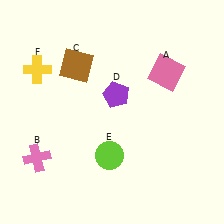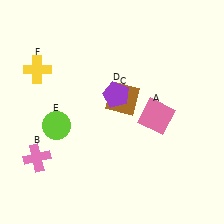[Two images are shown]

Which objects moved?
The objects that moved are: the pink square (A), the brown square (C), the lime circle (E).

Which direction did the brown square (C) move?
The brown square (C) moved right.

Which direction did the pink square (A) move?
The pink square (A) moved down.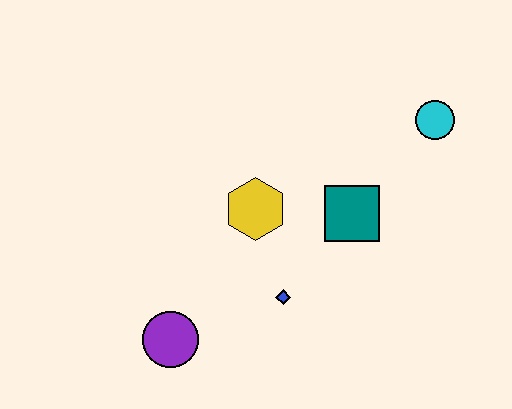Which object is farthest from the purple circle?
The cyan circle is farthest from the purple circle.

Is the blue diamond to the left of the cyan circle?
Yes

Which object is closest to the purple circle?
The blue diamond is closest to the purple circle.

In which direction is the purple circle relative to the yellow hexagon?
The purple circle is below the yellow hexagon.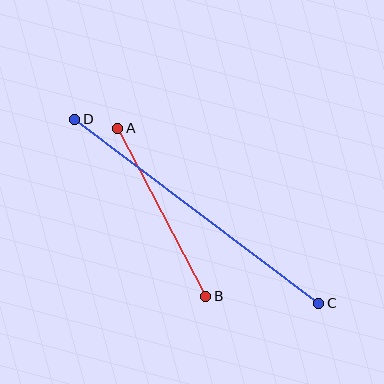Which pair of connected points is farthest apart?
Points C and D are farthest apart.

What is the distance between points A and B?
The distance is approximately 190 pixels.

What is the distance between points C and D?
The distance is approximately 306 pixels.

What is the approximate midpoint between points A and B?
The midpoint is at approximately (162, 212) pixels.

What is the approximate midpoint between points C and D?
The midpoint is at approximately (197, 211) pixels.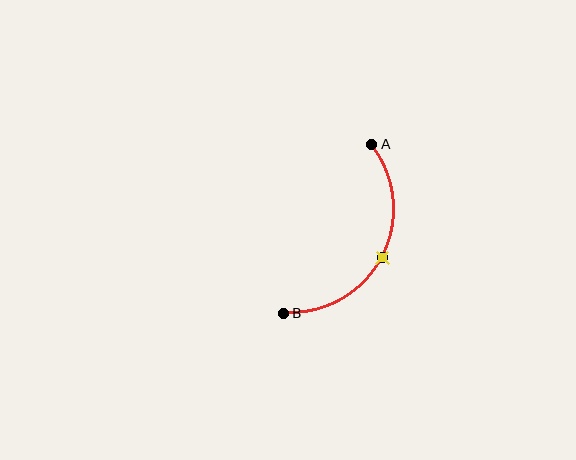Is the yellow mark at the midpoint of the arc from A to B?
Yes. The yellow mark lies on the arc at equal arc-length from both A and B — it is the arc midpoint.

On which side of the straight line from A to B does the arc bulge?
The arc bulges to the right of the straight line connecting A and B.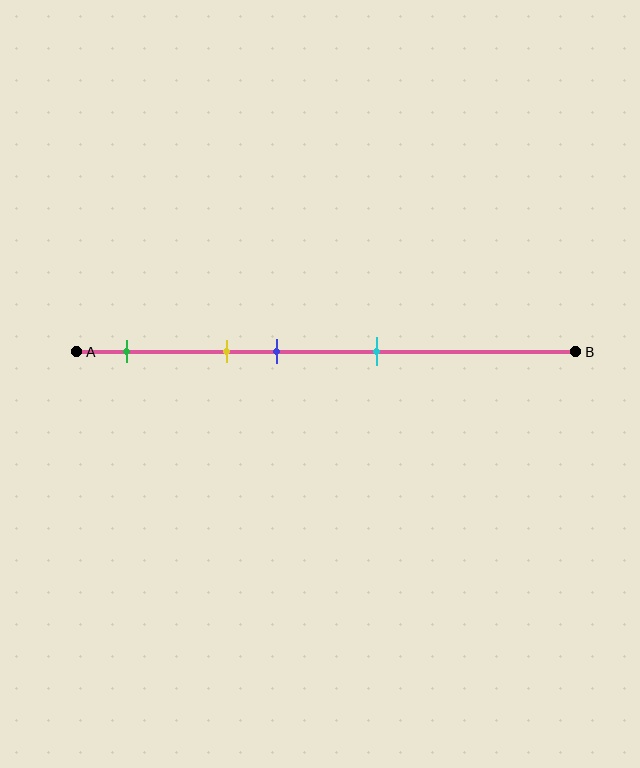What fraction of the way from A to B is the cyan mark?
The cyan mark is approximately 60% (0.6) of the way from A to B.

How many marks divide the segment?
There are 4 marks dividing the segment.